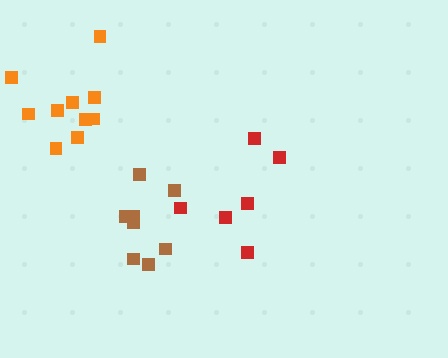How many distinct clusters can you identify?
There are 3 distinct clusters.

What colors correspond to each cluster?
The clusters are colored: orange, red, brown.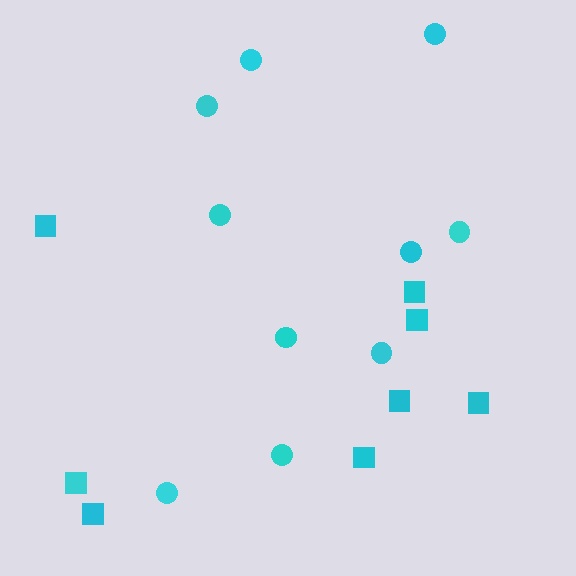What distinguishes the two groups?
There are 2 groups: one group of circles (10) and one group of squares (8).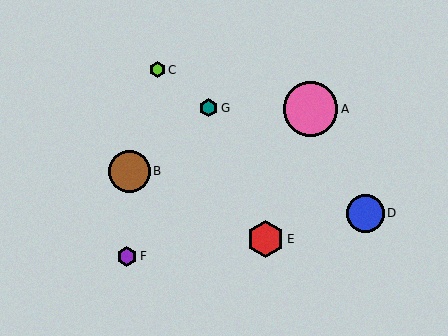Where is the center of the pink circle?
The center of the pink circle is at (310, 109).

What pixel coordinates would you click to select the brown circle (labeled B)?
Click at (129, 171) to select the brown circle B.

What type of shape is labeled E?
Shape E is a red hexagon.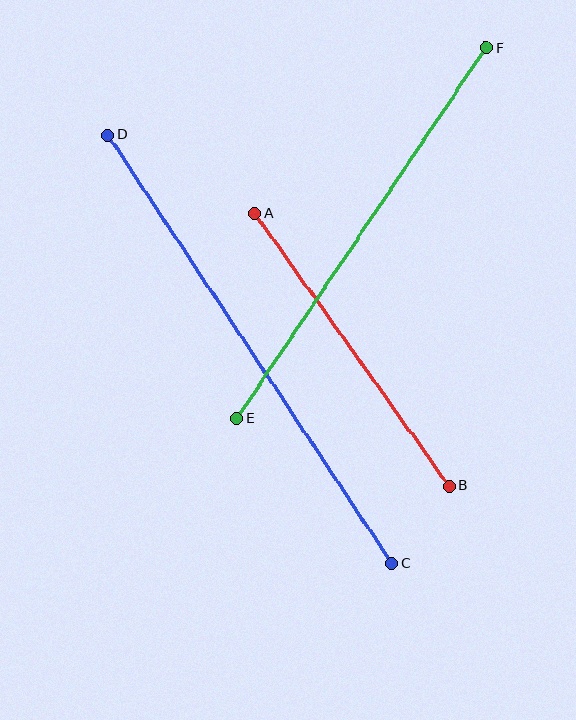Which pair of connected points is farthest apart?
Points C and D are farthest apart.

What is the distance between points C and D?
The distance is approximately 514 pixels.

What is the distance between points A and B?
The distance is approximately 335 pixels.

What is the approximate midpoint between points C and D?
The midpoint is at approximately (250, 349) pixels.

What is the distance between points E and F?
The distance is approximately 447 pixels.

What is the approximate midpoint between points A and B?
The midpoint is at approximately (352, 350) pixels.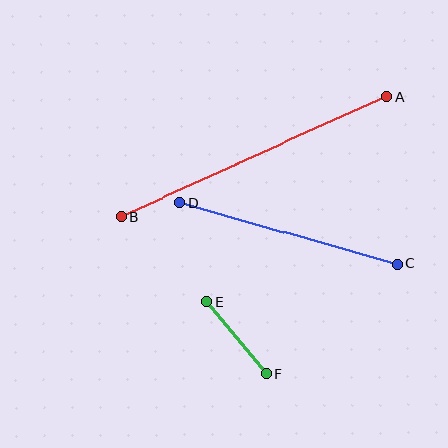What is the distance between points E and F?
The distance is approximately 93 pixels.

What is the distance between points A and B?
The distance is approximately 291 pixels.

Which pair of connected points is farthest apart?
Points A and B are farthest apart.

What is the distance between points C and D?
The distance is approximately 226 pixels.